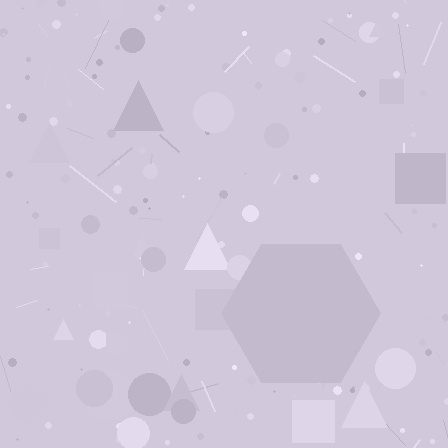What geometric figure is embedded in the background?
A hexagon is embedded in the background.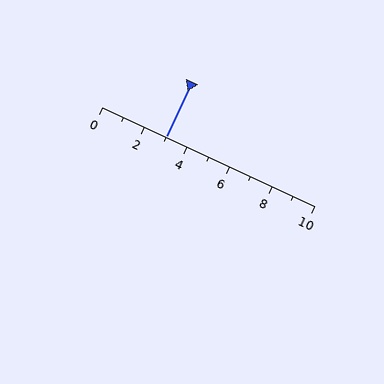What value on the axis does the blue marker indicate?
The marker indicates approximately 3.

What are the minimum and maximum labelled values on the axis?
The axis runs from 0 to 10.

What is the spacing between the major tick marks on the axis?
The major ticks are spaced 2 apart.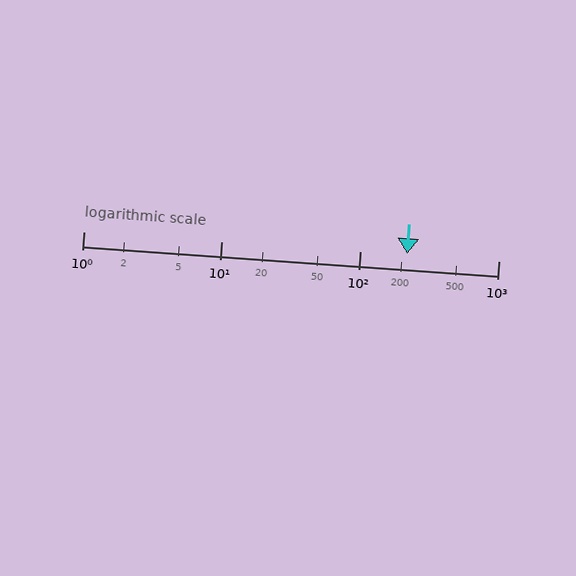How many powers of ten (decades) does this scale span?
The scale spans 3 decades, from 1 to 1000.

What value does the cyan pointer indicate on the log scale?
The pointer indicates approximately 220.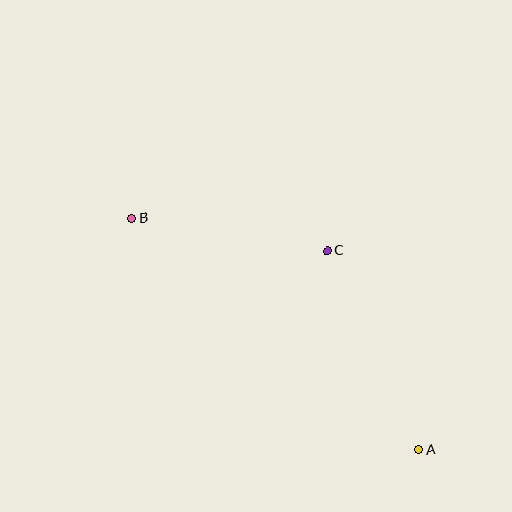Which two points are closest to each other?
Points B and C are closest to each other.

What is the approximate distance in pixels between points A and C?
The distance between A and C is approximately 219 pixels.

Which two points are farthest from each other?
Points A and B are farthest from each other.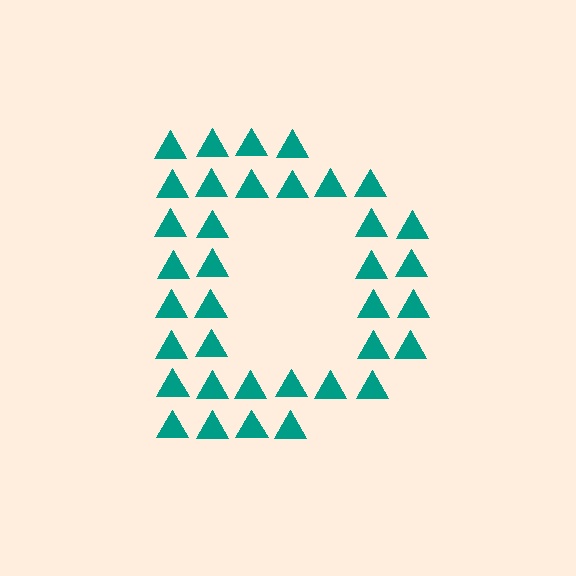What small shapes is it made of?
It is made of small triangles.